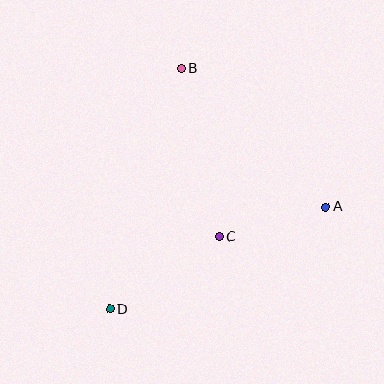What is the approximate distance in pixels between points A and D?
The distance between A and D is approximately 239 pixels.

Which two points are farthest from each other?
Points B and D are farthest from each other.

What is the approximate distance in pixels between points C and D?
The distance between C and D is approximately 131 pixels.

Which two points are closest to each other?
Points A and C are closest to each other.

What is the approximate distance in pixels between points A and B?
The distance between A and B is approximately 200 pixels.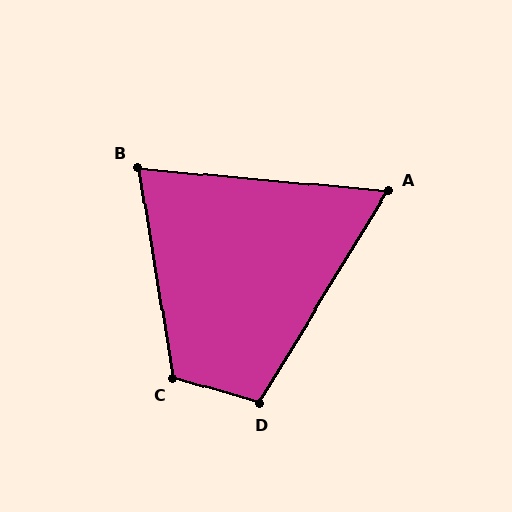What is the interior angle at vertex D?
Approximately 105 degrees (obtuse).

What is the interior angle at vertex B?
Approximately 75 degrees (acute).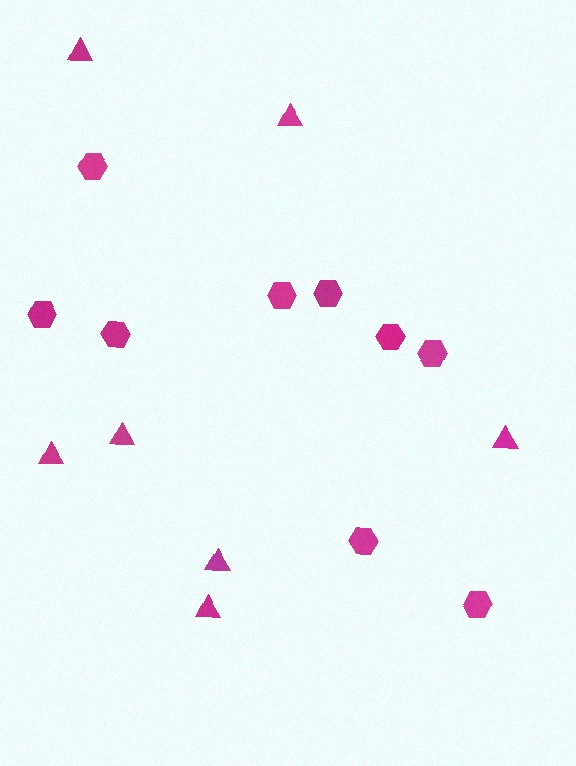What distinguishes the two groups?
There are 2 groups: one group of hexagons (9) and one group of triangles (7).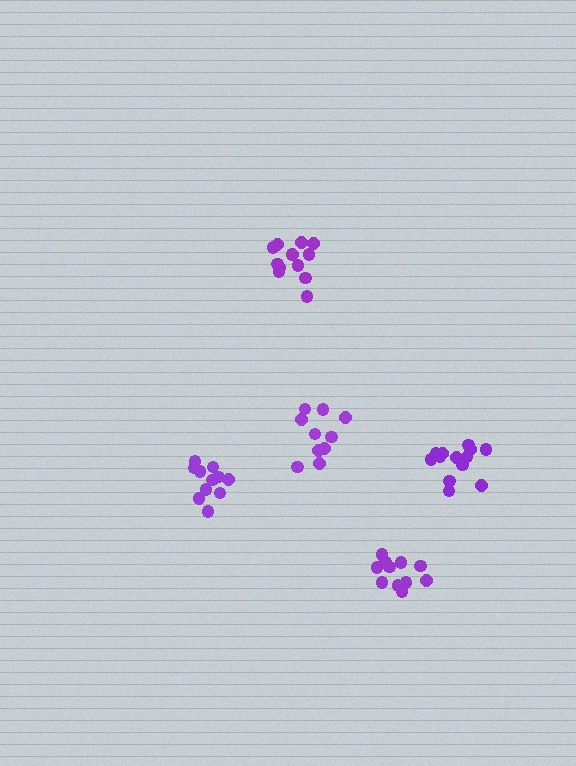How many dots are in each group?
Group 1: 13 dots, Group 2: 13 dots, Group 3: 11 dots, Group 4: 10 dots, Group 5: 11 dots (58 total).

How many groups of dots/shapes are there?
There are 5 groups.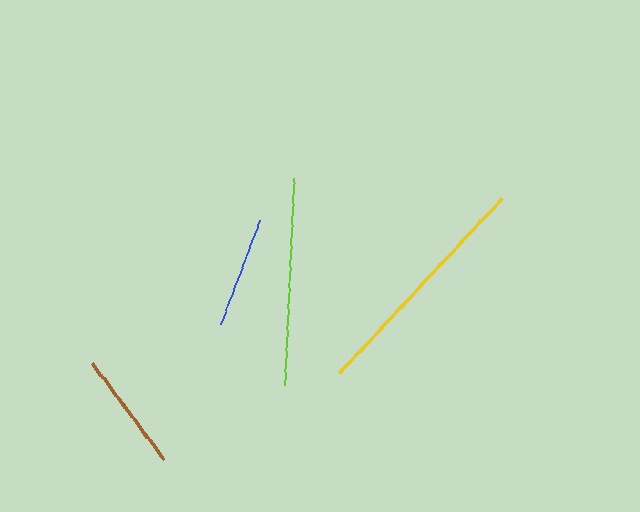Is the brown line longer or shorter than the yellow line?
The yellow line is longer than the brown line.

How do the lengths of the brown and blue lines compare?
The brown and blue lines are approximately the same length.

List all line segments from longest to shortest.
From longest to shortest: yellow, lime, brown, blue.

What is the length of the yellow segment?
The yellow segment is approximately 239 pixels long.